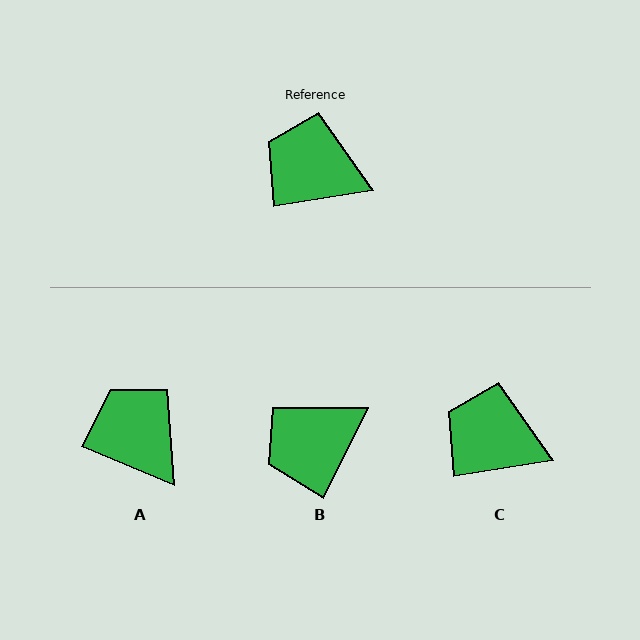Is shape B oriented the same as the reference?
No, it is off by about 54 degrees.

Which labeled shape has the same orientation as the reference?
C.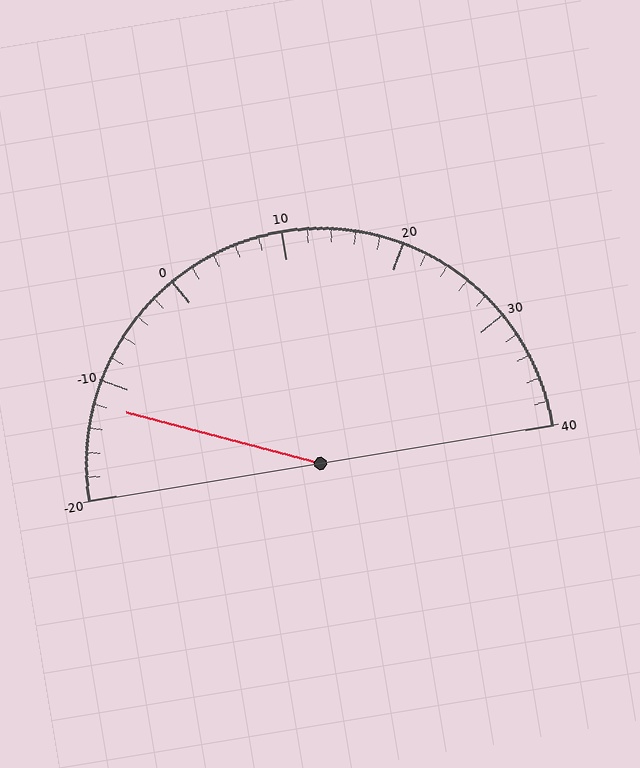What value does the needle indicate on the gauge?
The needle indicates approximately -12.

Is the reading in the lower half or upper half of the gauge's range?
The reading is in the lower half of the range (-20 to 40).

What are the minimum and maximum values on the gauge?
The gauge ranges from -20 to 40.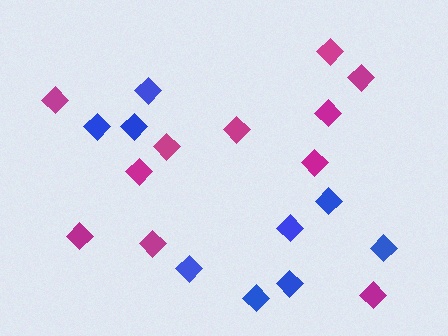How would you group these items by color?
There are 2 groups: one group of blue diamonds (9) and one group of magenta diamonds (11).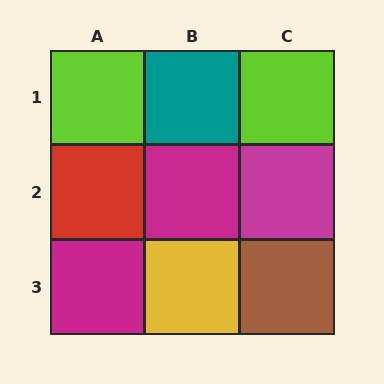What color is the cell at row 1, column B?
Teal.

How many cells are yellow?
1 cell is yellow.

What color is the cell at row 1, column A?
Lime.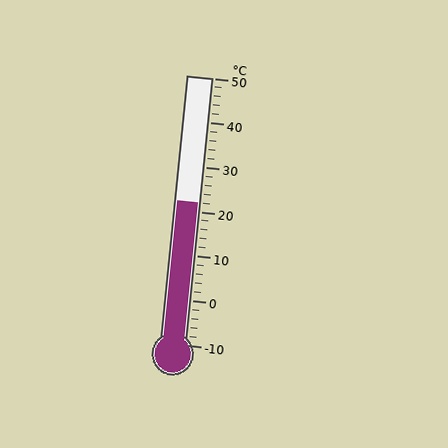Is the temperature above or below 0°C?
The temperature is above 0°C.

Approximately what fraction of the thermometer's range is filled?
The thermometer is filled to approximately 55% of its range.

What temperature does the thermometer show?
The thermometer shows approximately 22°C.